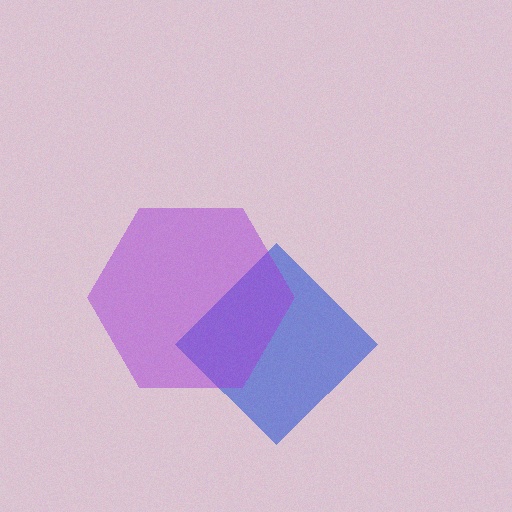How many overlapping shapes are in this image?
There are 2 overlapping shapes in the image.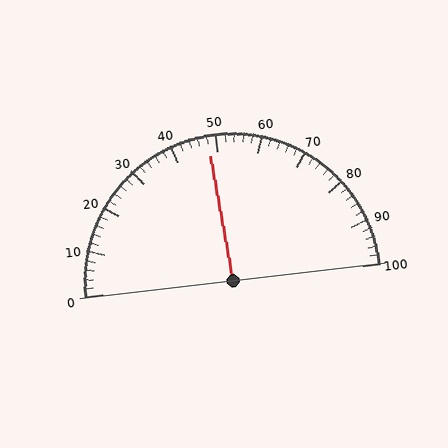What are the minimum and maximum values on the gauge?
The gauge ranges from 0 to 100.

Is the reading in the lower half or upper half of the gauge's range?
The reading is in the lower half of the range (0 to 100).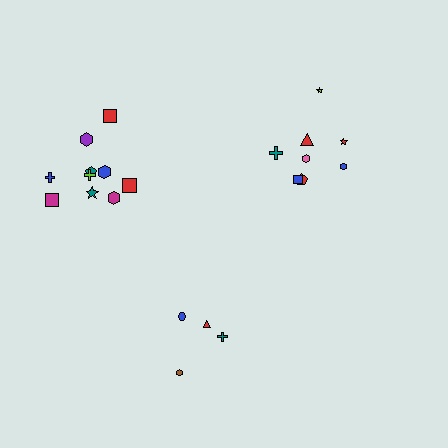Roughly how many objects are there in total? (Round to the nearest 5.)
Roughly 20 objects in total.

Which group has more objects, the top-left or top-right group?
The top-left group.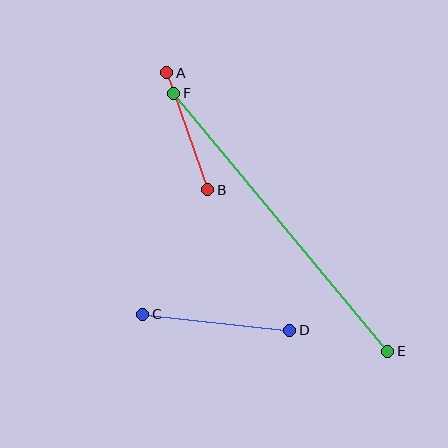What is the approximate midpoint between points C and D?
The midpoint is at approximately (216, 322) pixels.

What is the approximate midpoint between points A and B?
The midpoint is at approximately (187, 131) pixels.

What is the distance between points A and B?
The distance is approximately 124 pixels.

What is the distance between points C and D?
The distance is approximately 148 pixels.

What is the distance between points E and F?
The distance is approximately 335 pixels.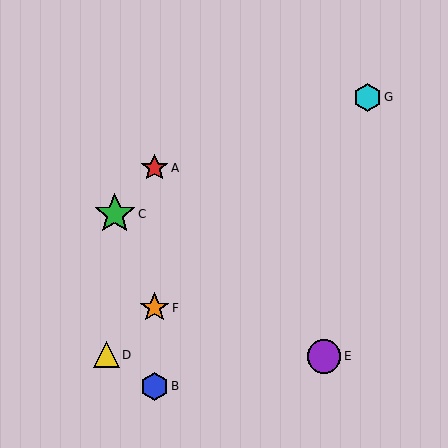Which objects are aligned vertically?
Objects A, B, F are aligned vertically.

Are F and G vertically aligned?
No, F is at x≈155 and G is at x≈367.